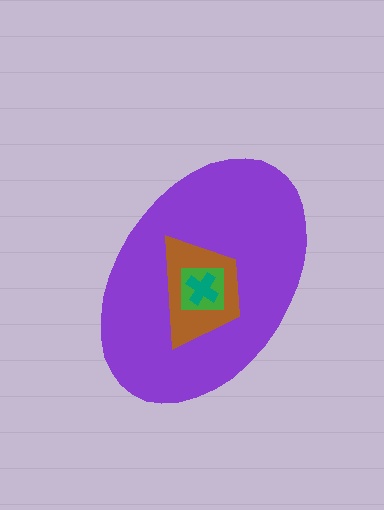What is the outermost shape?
The purple ellipse.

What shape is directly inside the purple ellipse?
The brown trapezoid.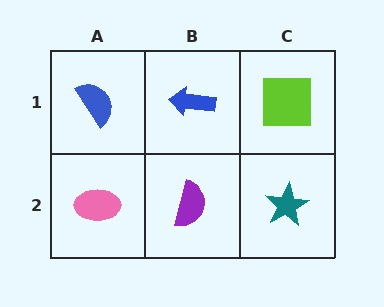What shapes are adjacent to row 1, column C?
A teal star (row 2, column C), a blue arrow (row 1, column B).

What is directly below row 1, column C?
A teal star.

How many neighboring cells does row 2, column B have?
3.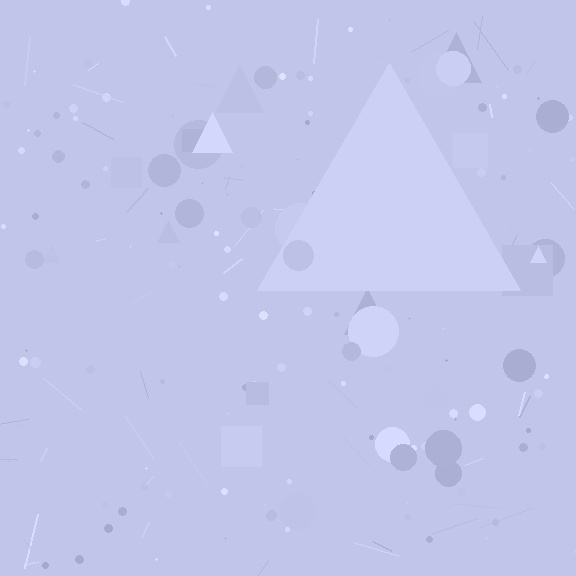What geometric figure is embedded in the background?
A triangle is embedded in the background.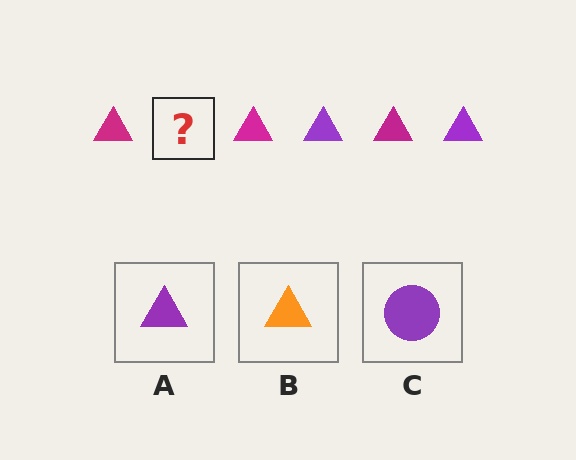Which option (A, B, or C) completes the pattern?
A.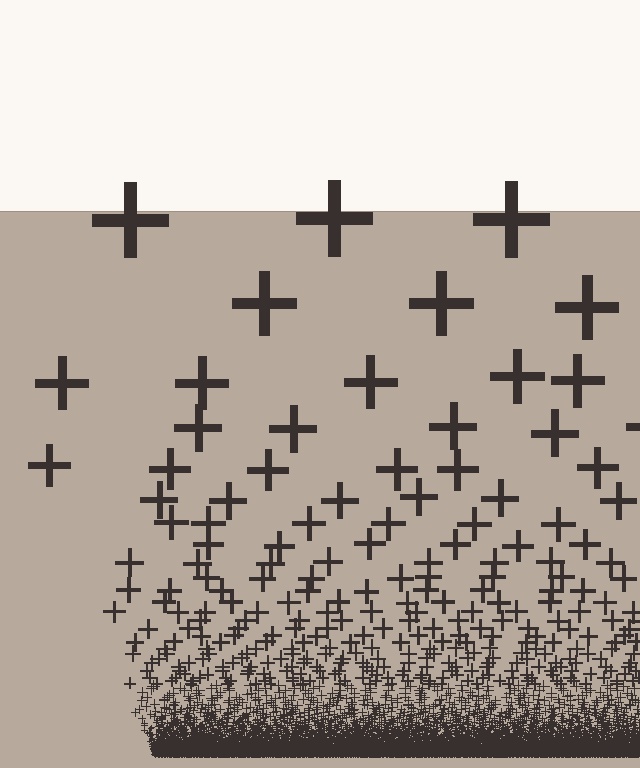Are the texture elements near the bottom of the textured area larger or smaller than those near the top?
Smaller. The gradient is inverted — elements near the bottom are smaller and denser.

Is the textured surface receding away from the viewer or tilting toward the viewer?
The surface appears to tilt toward the viewer. Texture elements get larger and sparser toward the top.